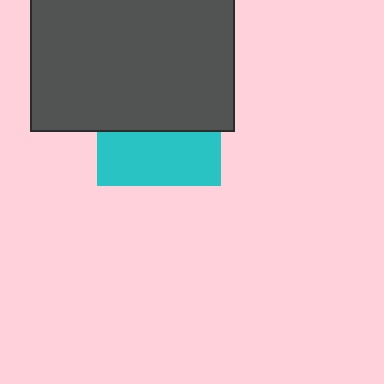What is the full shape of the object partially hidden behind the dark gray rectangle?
The partially hidden object is a cyan square.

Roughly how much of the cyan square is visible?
A small part of it is visible (roughly 44%).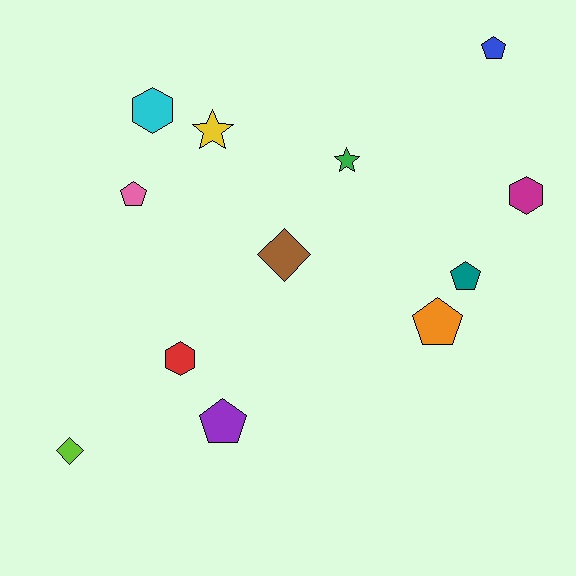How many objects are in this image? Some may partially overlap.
There are 12 objects.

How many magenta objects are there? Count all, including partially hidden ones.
There is 1 magenta object.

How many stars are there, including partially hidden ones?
There are 2 stars.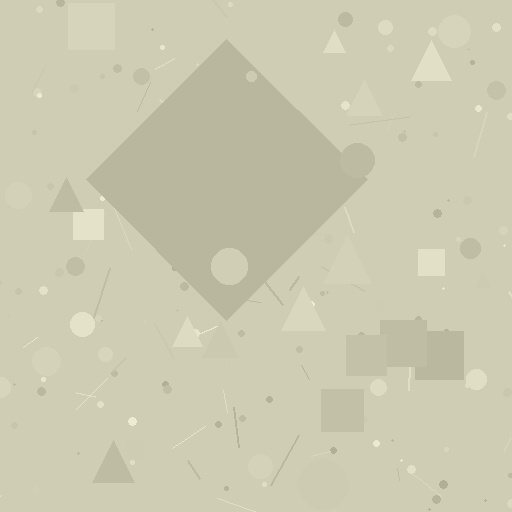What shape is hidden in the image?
A diamond is hidden in the image.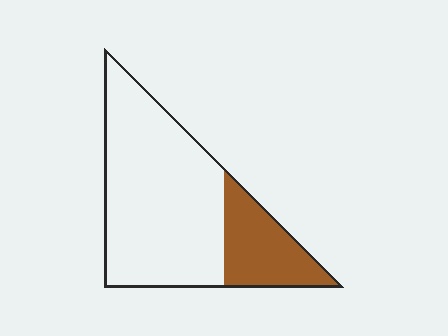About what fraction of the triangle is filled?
About one quarter (1/4).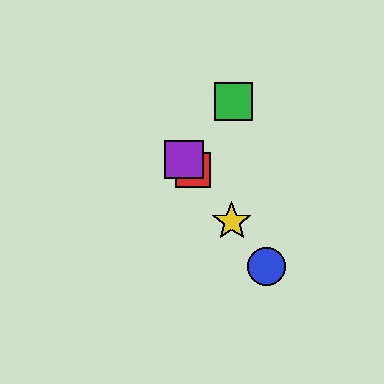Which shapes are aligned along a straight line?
The red square, the blue circle, the yellow star, the purple square are aligned along a straight line.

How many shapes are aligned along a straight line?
4 shapes (the red square, the blue circle, the yellow star, the purple square) are aligned along a straight line.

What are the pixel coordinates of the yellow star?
The yellow star is at (232, 221).